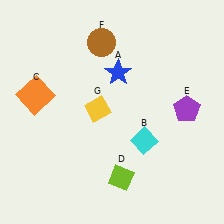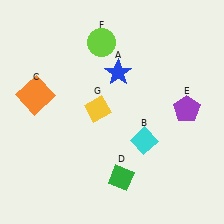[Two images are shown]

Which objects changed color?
D changed from lime to green. F changed from brown to lime.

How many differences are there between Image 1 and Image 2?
There are 2 differences between the two images.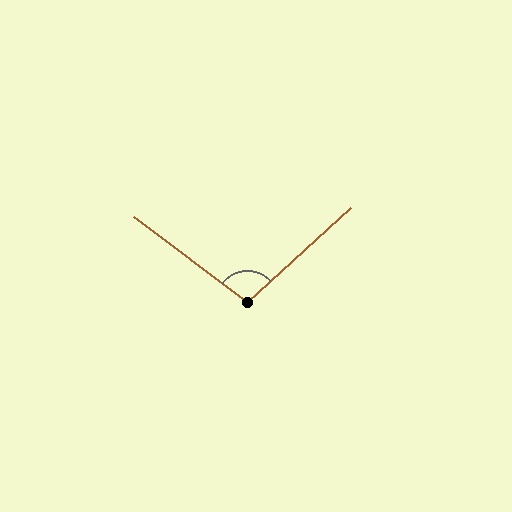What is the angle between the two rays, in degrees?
Approximately 100 degrees.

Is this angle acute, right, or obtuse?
It is obtuse.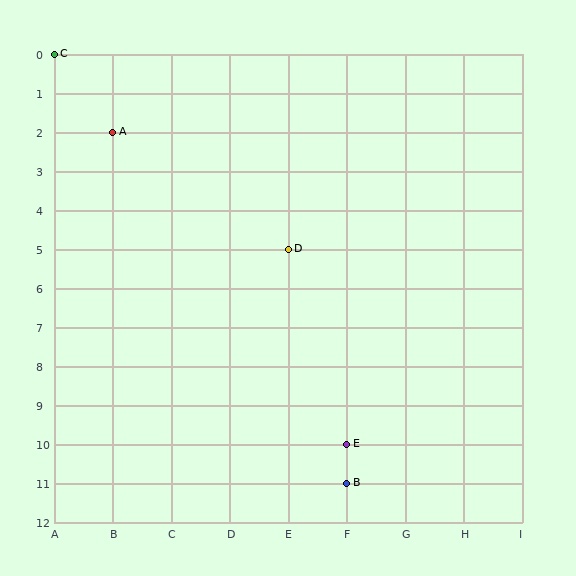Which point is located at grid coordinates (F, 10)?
Point E is at (F, 10).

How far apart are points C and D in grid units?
Points C and D are 4 columns and 5 rows apart (about 6.4 grid units diagonally).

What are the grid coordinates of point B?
Point B is at grid coordinates (F, 11).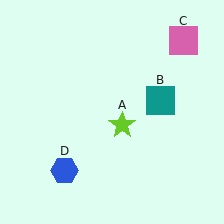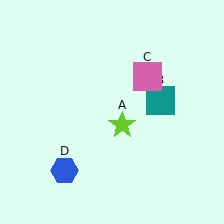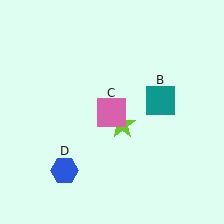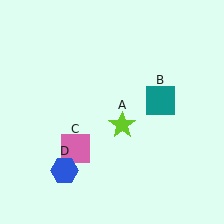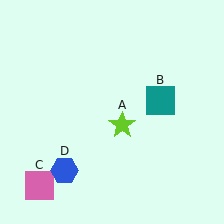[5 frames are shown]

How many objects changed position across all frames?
1 object changed position: pink square (object C).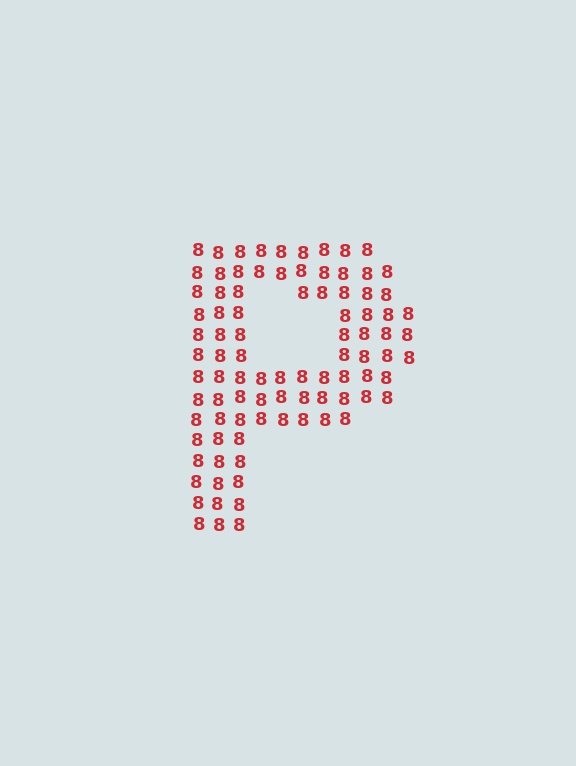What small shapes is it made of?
It is made of small digit 8's.